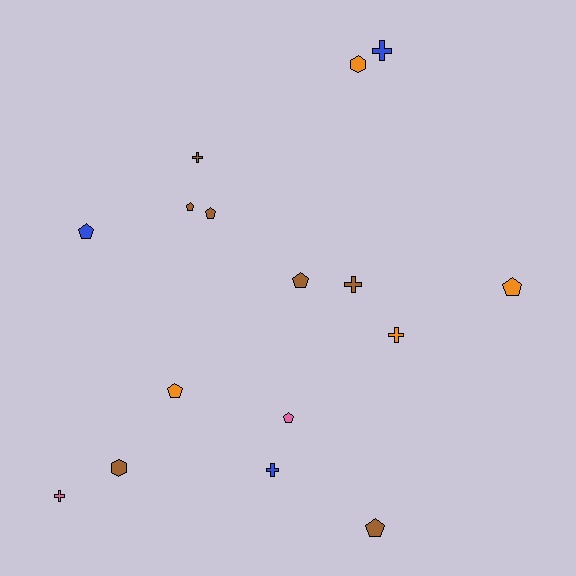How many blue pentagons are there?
There is 1 blue pentagon.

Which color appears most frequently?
Brown, with 7 objects.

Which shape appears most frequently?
Pentagon, with 8 objects.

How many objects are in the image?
There are 16 objects.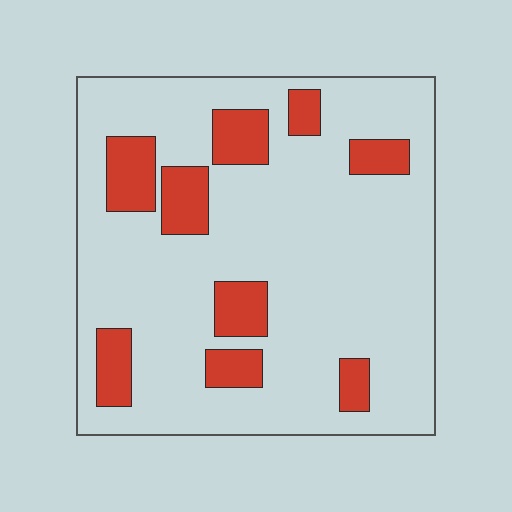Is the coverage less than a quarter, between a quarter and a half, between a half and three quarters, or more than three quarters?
Less than a quarter.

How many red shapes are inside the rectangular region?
9.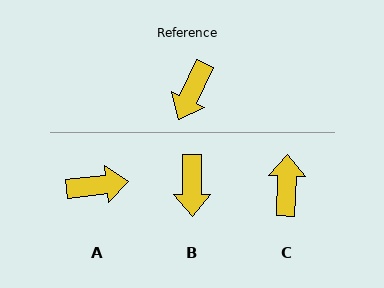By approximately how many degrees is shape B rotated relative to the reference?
Approximately 25 degrees counter-clockwise.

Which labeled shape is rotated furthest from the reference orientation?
C, about 157 degrees away.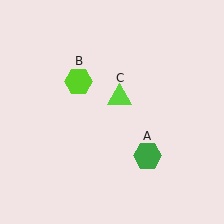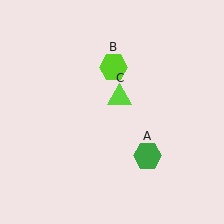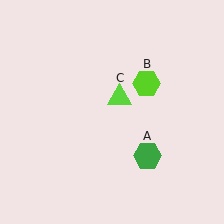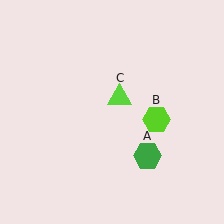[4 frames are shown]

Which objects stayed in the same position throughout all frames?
Green hexagon (object A) and lime triangle (object C) remained stationary.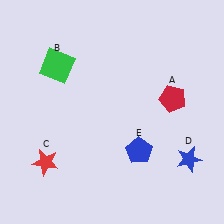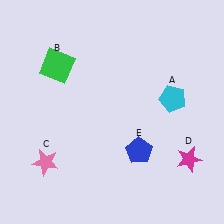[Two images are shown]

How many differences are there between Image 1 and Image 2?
There are 3 differences between the two images.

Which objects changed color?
A changed from red to cyan. C changed from red to pink. D changed from blue to magenta.